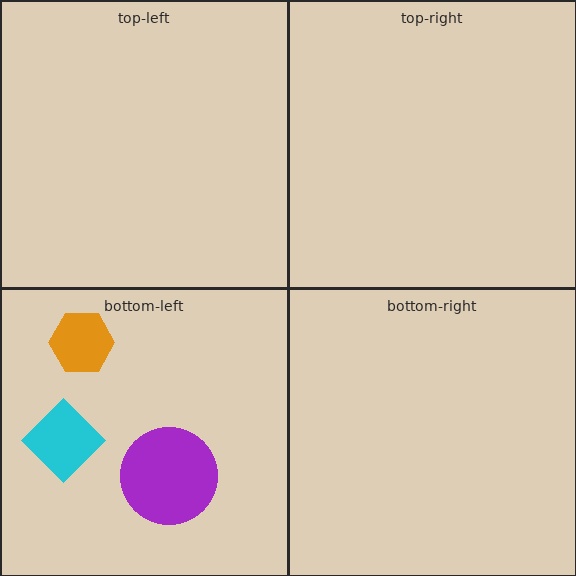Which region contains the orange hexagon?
The bottom-left region.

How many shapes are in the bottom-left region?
3.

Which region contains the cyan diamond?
The bottom-left region.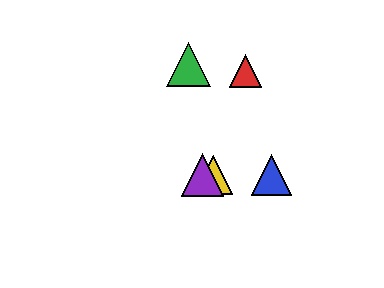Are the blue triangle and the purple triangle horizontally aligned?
Yes, both are at y≈175.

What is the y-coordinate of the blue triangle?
The blue triangle is at y≈175.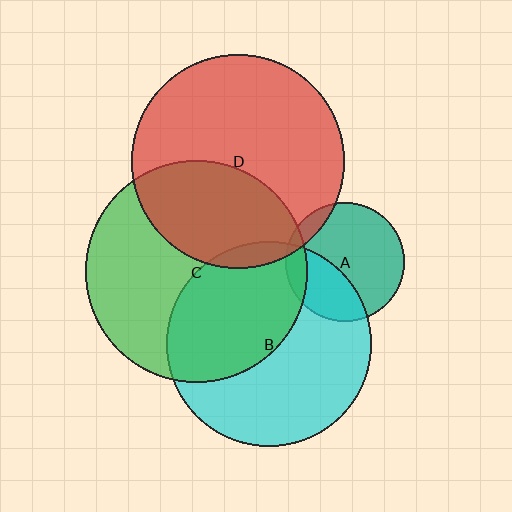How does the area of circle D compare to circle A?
Approximately 3.2 times.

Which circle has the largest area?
Circle C (green).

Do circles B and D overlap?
Yes.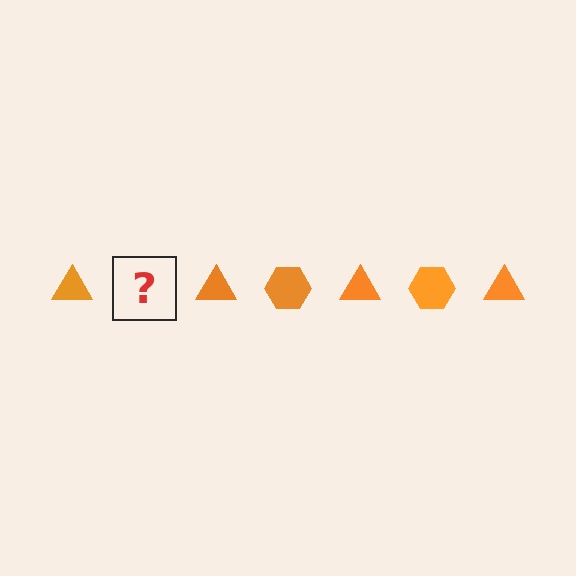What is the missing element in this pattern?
The missing element is an orange hexagon.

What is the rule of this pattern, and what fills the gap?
The rule is that the pattern cycles through triangle, hexagon shapes in orange. The gap should be filled with an orange hexagon.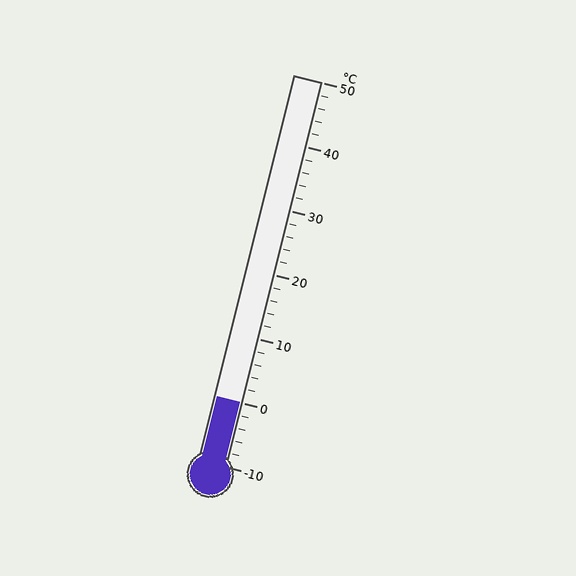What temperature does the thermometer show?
The thermometer shows approximately 0°C.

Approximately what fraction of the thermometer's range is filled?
The thermometer is filled to approximately 15% of its range.